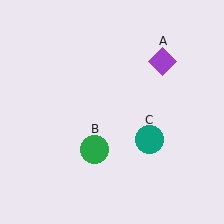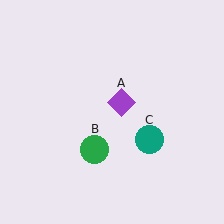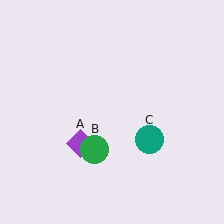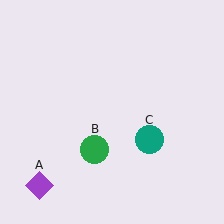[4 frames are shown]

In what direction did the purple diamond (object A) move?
The purple diamond (object A) moved down and to the left.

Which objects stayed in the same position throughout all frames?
Green circle (object B) and teal circle (object C) remained stationary.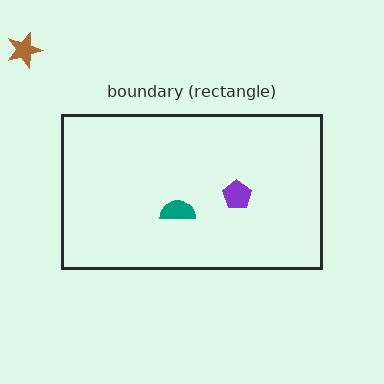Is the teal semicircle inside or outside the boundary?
Inside.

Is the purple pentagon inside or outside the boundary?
Inside.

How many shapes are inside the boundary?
2 inside, 1 outside.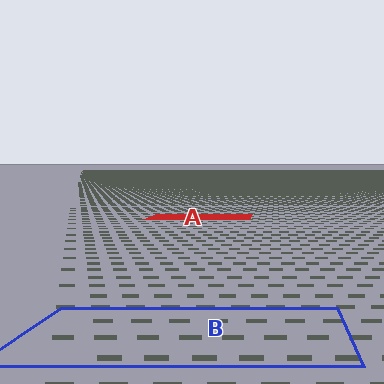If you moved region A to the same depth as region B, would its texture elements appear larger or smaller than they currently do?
They would appear larger. At a closer depth, the same texture elements are projected at a bigger on-screen size.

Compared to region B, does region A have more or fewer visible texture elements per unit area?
Region A has more texture elements per unit area — they are packed more densely because it is farther away.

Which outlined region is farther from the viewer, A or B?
Region A is farther from the viewer — the texture elements inside it appear smaller and more densely packed.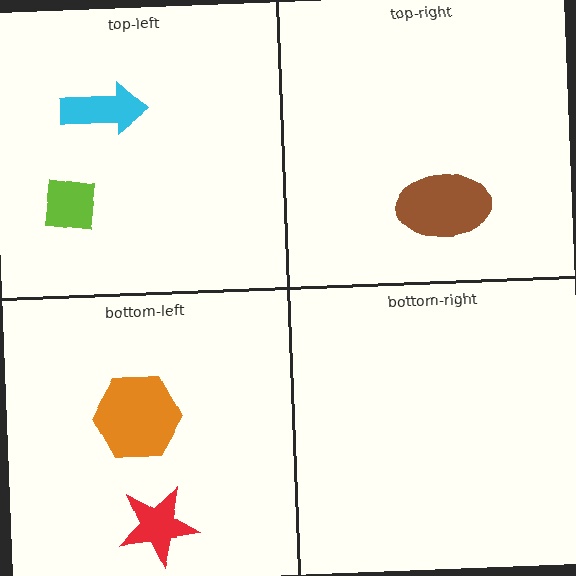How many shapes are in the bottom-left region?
2.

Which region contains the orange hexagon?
The bottom-left region.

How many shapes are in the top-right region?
1.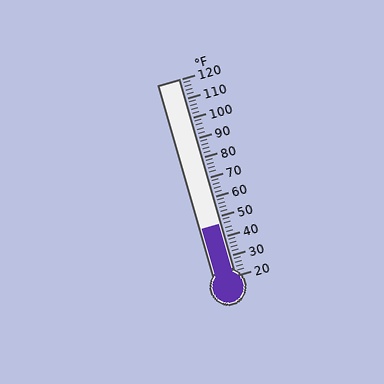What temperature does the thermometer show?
The thermometer shows approximately 46°F.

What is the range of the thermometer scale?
The thermometer scale ranges from 20°F to 120°F.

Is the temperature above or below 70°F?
The temperature is below 70°F.